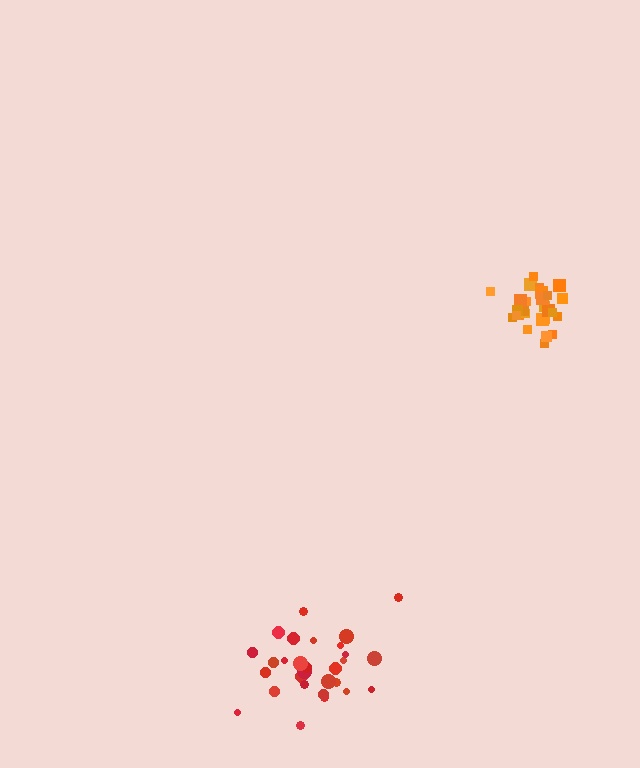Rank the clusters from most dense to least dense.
orange, red.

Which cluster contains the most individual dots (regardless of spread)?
Red (29).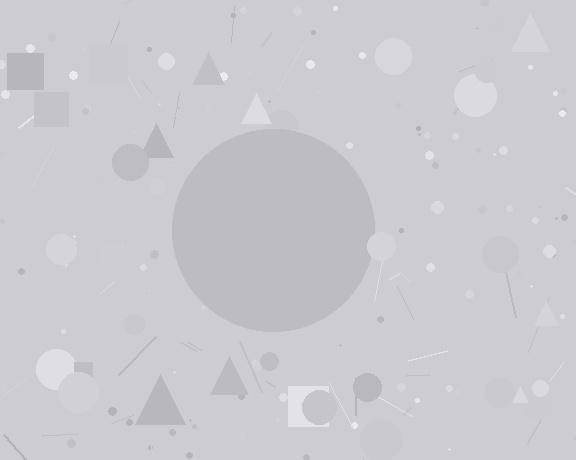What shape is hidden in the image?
A circle is hidden in the image.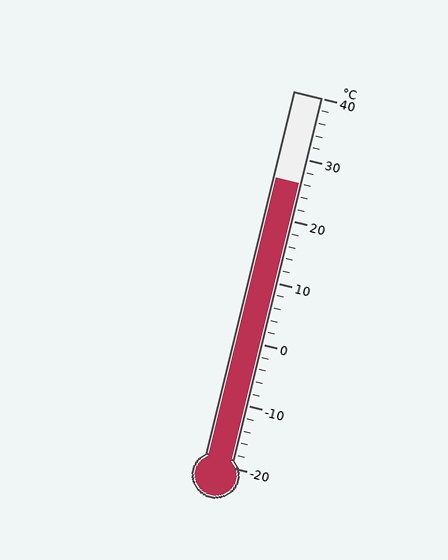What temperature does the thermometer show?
The thermometer shows approximately 26°C.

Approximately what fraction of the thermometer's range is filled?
The thermometer is filled to approximately 75% of its range.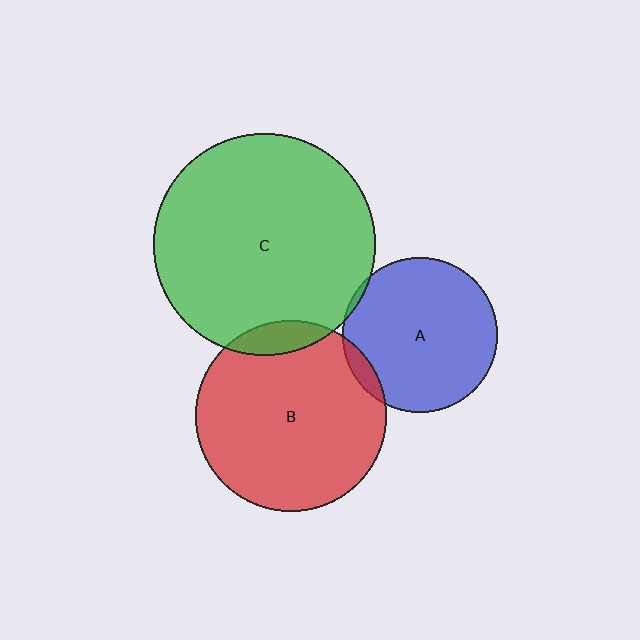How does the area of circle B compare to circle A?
Approximately 1.5 times.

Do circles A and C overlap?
Yes.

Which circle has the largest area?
Circle C (green).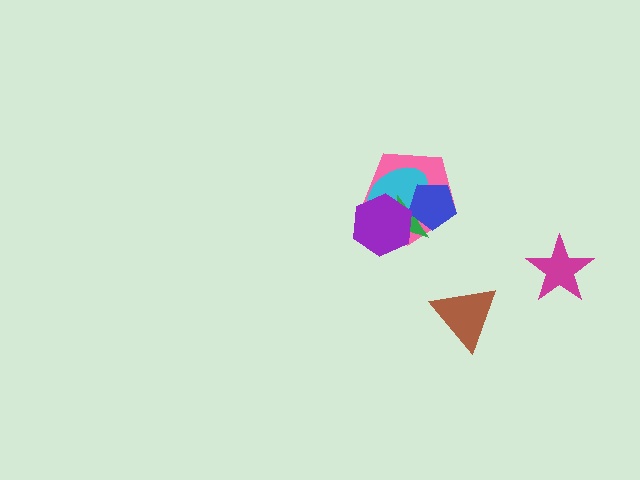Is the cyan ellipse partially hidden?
Yes, it is partially covered by another shape.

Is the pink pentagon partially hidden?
Yes, it is partially covered by another shape.